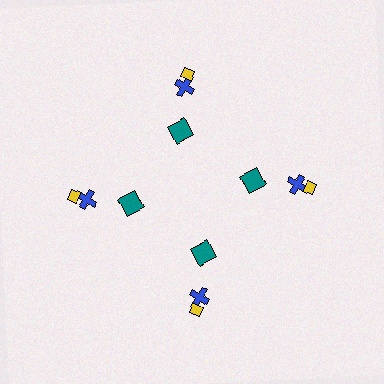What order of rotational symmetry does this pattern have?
This pattern has 4-fold rotational symmetry.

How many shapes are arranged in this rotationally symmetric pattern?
There are 12 shapes, arranged in 4 groups of 3.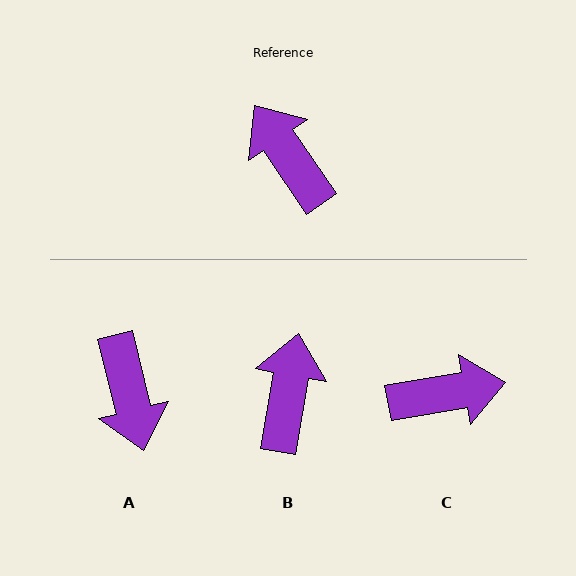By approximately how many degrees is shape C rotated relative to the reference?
Approximately 114 degrees clockwise.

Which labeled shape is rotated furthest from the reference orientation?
A, about 159 degrees away.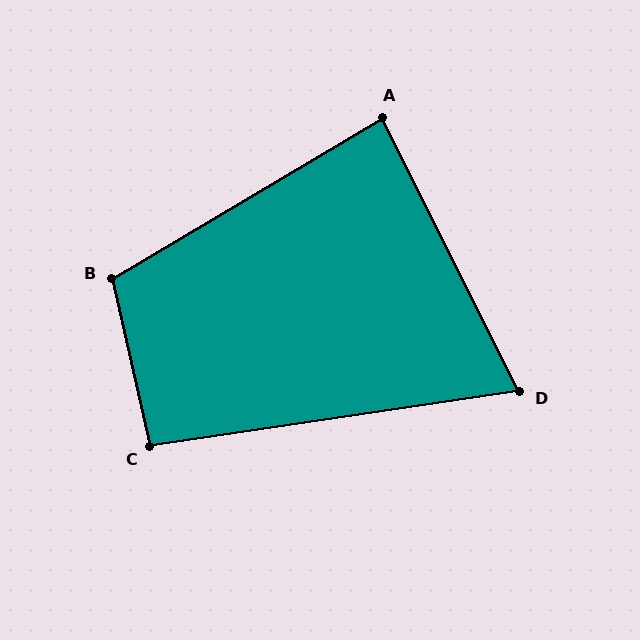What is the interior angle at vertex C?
Approximately 94 degrees (approximately right).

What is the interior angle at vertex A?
Approximately 86 degrees (approximately right).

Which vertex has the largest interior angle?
B, at approximately 108 degrees.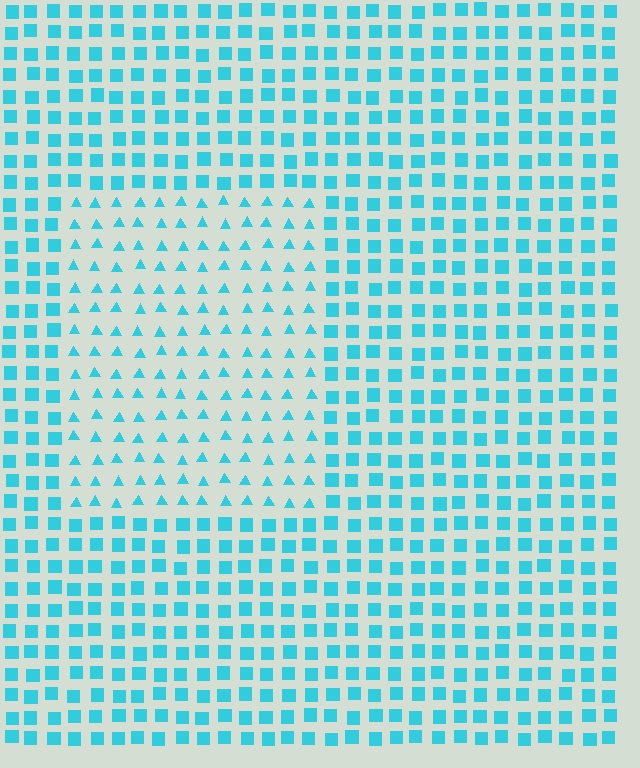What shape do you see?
I see a rectangle.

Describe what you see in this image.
The image is filled with small cyan elements arranged in a uniform grid. A rectangle-shaped region contains triangles, while the surrounding area contains squares. The boundary is defined purely by the change in element shape.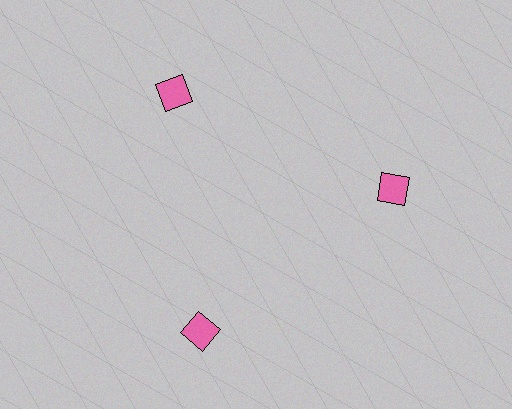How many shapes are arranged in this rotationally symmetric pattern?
There are 3 shapes, arranged in 3 groups of 1.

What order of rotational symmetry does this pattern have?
This pattern has 3-fold rotational symmetry.